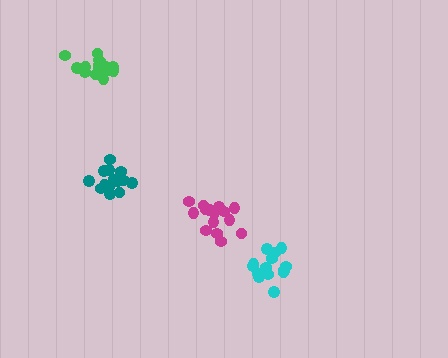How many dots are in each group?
Group 1: 14 dots, Group 2: 18 dots, Group 3: 16 dots, Group 4: 15 dots (63 total).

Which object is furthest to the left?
The green cluster is leftmost.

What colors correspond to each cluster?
The clusters are colored: cyan, green, magenta, teal.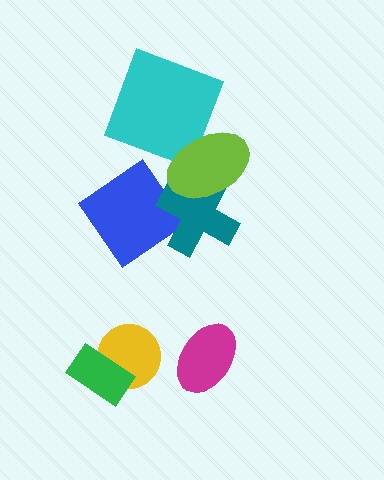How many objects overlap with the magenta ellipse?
0 objects overlap with the magenta ellipse.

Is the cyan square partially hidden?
Yes, it is partially covered by another shape.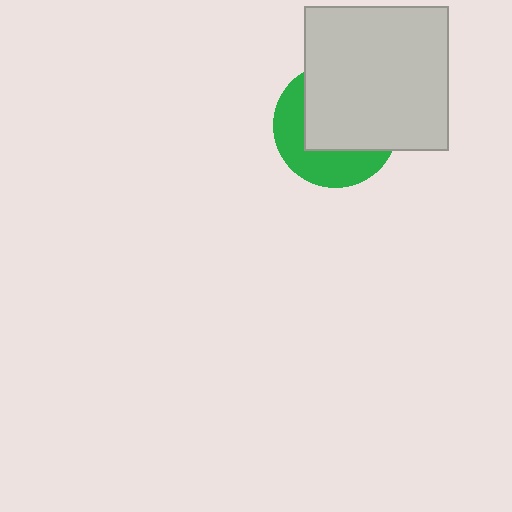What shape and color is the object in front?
The object in front is a light gray square.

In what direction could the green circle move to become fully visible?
The green circle could move toward the lower-left. That would shift it out from behind the light gray square entirely.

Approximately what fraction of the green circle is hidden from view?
Roughly 60% of the green circle is hidden behind the light gray square.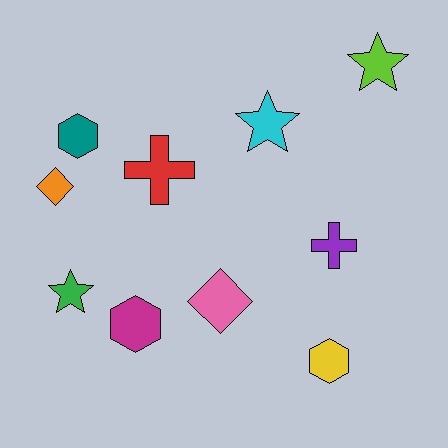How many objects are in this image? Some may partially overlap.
There are 10 objects.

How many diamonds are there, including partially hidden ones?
There are 2 diamonds.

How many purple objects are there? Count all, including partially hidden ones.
There is 1 purple object.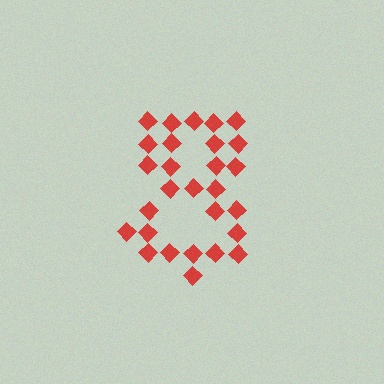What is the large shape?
The large shape is the digit 8.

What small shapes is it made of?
It is made of small diamonds.